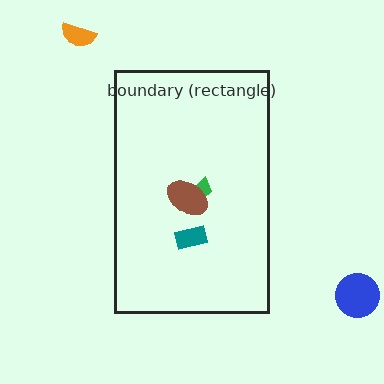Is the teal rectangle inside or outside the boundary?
Inside.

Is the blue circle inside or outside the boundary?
Outside.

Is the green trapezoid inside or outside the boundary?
Inside.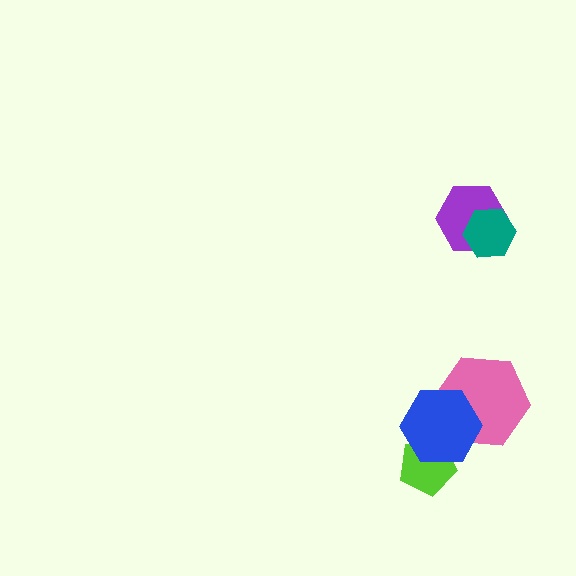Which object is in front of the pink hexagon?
The blue hexagon is in front of the pink hexagon.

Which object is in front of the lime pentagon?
The blue hexagon is in front of the lime pentagon.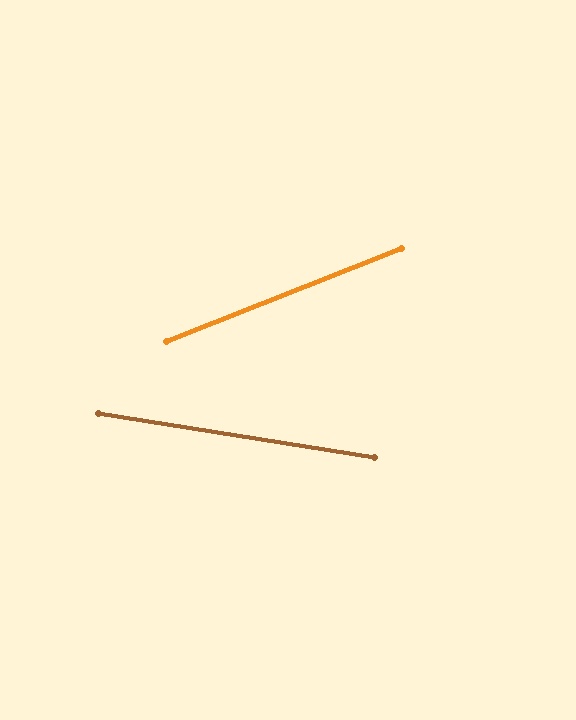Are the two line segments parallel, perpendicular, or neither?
Neither parallel nor perpendicular — they differ by about 31°.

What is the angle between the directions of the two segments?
Approximately 31 degrees.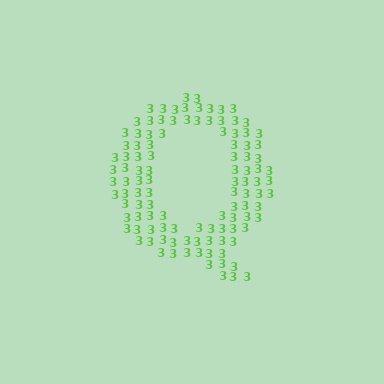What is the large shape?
The large shape is the letter Q.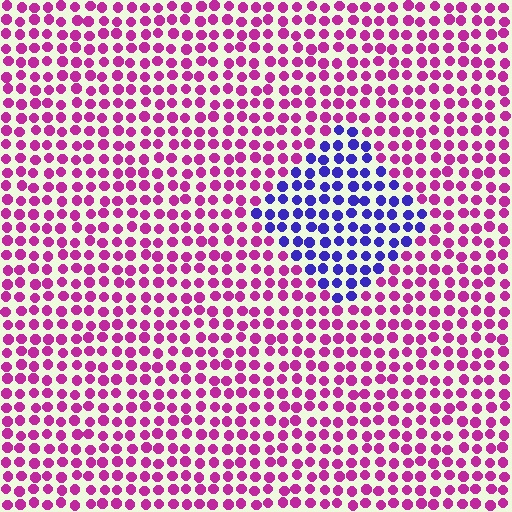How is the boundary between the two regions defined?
The boundary is defined purely by a slight shift in hue (about 67 degrees). Spacing, size, and orientation are identical on both sides.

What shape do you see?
I see a diamond.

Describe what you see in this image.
The image is filled with small magenta elements in a uniform arrangement. A diamond-shaped region is visible where the elements are tinted to a slightly different hue, forming a subtle color boundary.